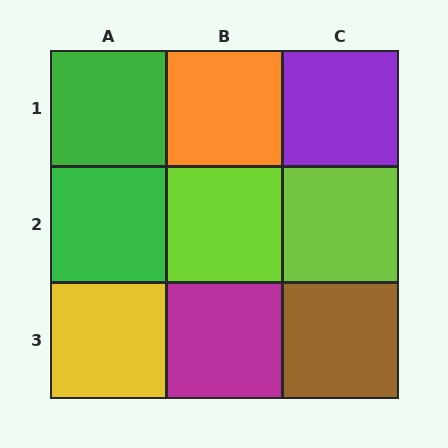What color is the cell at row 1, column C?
Purple.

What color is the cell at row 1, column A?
Green.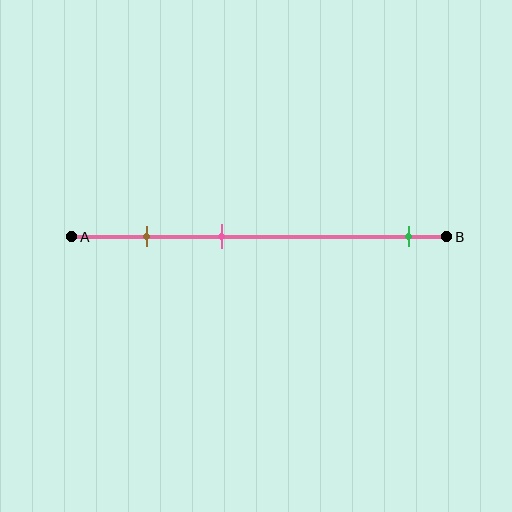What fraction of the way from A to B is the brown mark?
The brown mark is approximately 20% (0.2) of the way from A to B.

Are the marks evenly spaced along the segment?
No, the marks are not evenly spaced.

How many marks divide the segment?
There are 3 marks dividing the segment.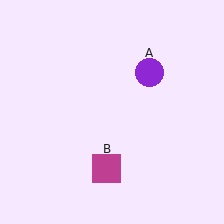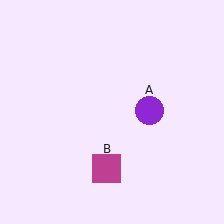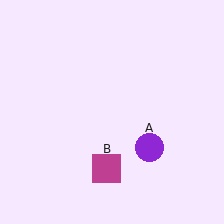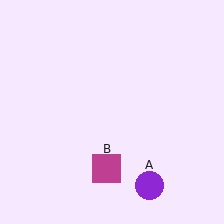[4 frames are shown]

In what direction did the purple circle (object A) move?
The purple circle (object A) moved down.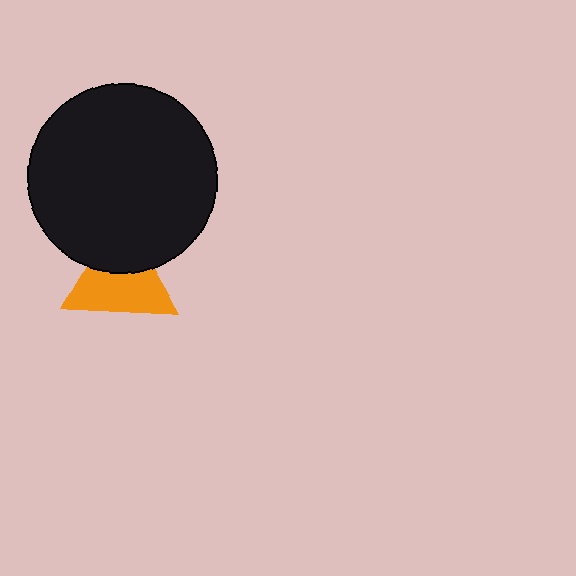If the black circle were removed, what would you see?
You would see the complete orange triangle.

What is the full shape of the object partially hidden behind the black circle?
The partially hidden object is an orange triangle.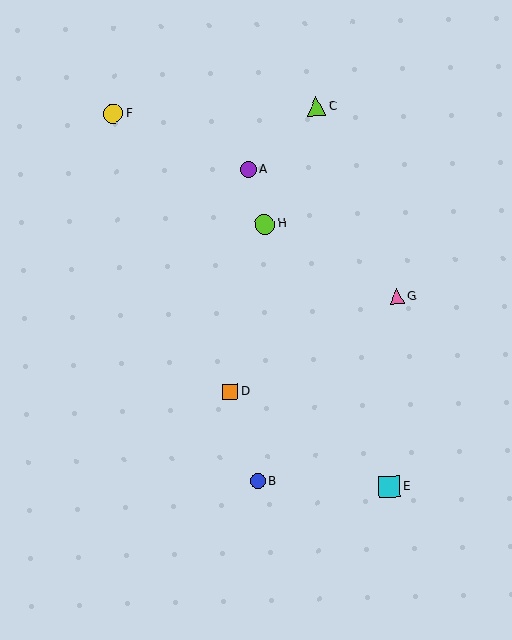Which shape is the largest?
The cyan square (labeled E) is the largest.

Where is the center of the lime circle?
The center of the lime circle is at (265, 224).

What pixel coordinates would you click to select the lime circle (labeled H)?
Click at (265, 224) to select the lime circle H.